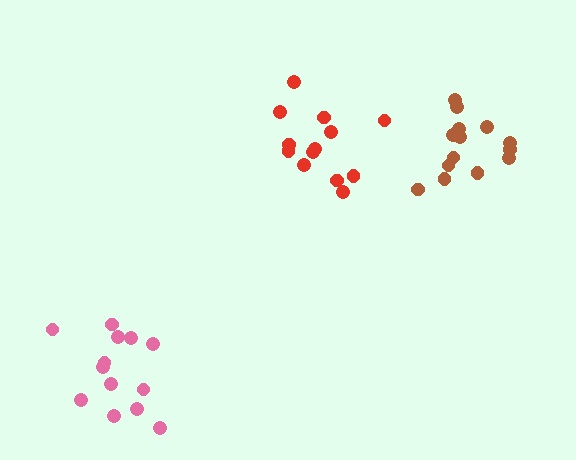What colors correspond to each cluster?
The clusters are colored: brown, red, pink.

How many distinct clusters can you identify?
There are 3 distinct clusters.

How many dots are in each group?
Group 1: 14 dots, Group 2: 13 dots, Group 3: 13 dots (40 total).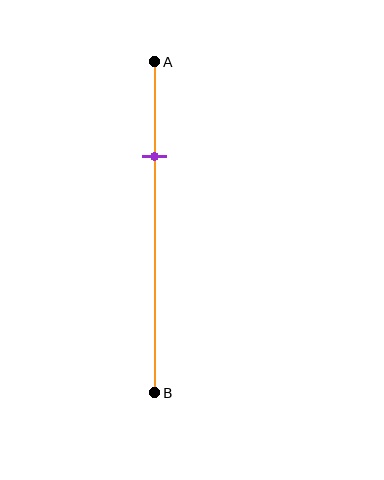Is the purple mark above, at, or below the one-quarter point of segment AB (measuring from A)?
The purple mark is below the one-quarter point of segment AB.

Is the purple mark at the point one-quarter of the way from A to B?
No, the mark is at about 30% from A, not at the 25% one-quarter point.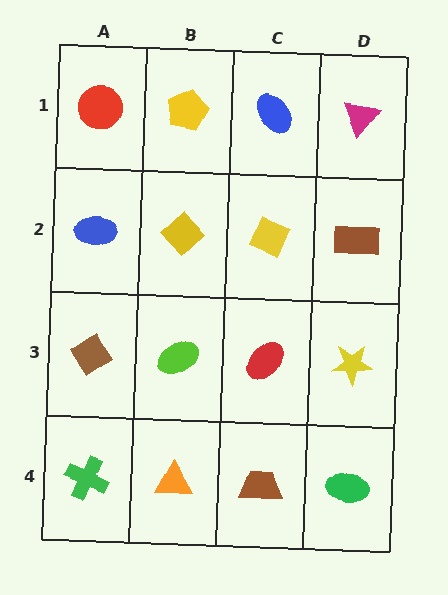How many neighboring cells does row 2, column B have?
4.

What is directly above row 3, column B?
A yellow diamond.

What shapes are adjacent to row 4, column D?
A yellow star (row 3, column D), a brown trapezoid (row 4, column C).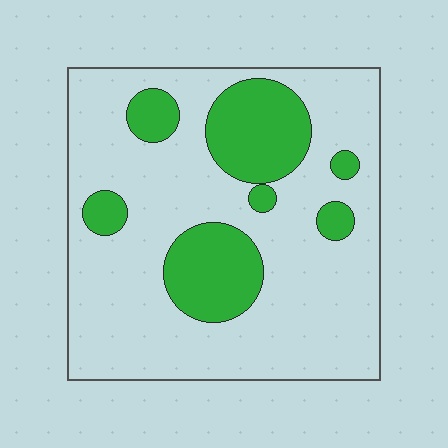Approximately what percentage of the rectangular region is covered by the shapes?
Approximately 25%.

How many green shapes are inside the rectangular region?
7.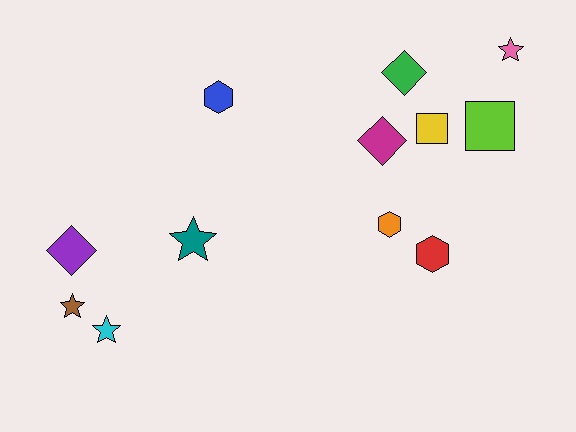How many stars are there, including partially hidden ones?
There are 4 stars.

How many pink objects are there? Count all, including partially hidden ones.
There is 1 pink object.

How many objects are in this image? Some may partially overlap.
There are 12 objects.